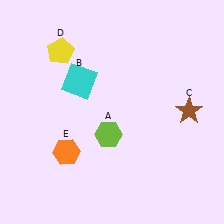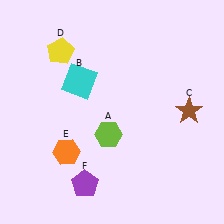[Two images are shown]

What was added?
A purple pentagon (F) was added in Image 2.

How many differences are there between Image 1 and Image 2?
There is 1 difference between the two images.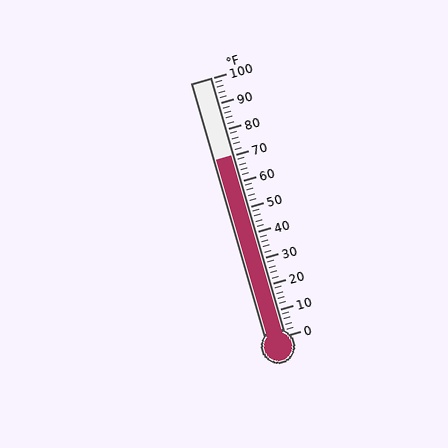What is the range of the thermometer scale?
The thermometer scale ranges from 0°F to 100°F.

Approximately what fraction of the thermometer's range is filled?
The thermometer is filled to approximately 70% of its range.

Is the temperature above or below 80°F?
The temperature is below 80°F.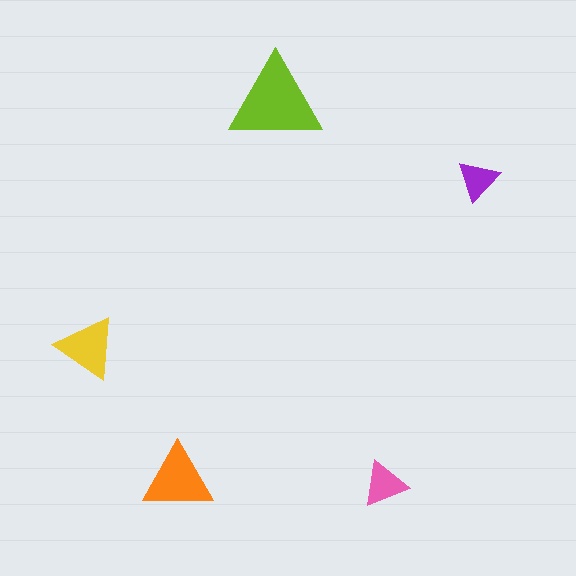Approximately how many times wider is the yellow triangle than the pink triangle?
About 1.5 times wider.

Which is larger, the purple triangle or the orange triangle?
The orange one.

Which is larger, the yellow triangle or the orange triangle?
The orange one.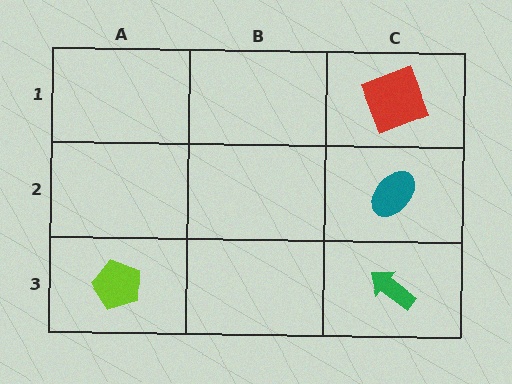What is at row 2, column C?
A teal ellipse.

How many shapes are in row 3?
2 shapes.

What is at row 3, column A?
A lime pentagon.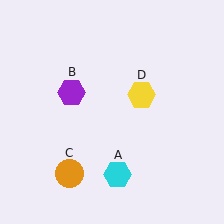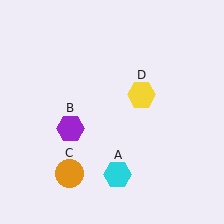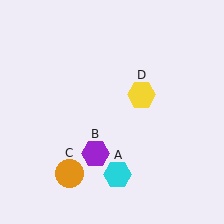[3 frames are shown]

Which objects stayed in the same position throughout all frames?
Cyan hexagon (object A) and orange circle (object C) and yellow hexagon (object D) remained stationary.